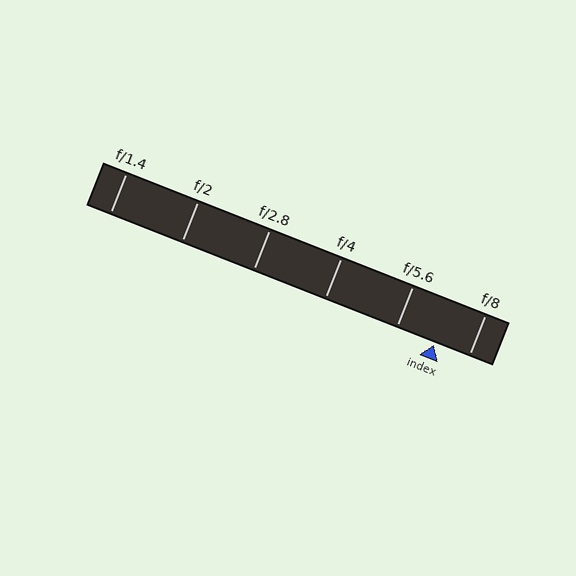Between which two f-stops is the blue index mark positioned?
The index mark is between f/5.6 and f/8.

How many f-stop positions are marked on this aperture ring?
There are 6 f-stop positions marked.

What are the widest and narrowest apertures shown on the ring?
The widest aperture shown is f/1.4 and the narrowest is f/8.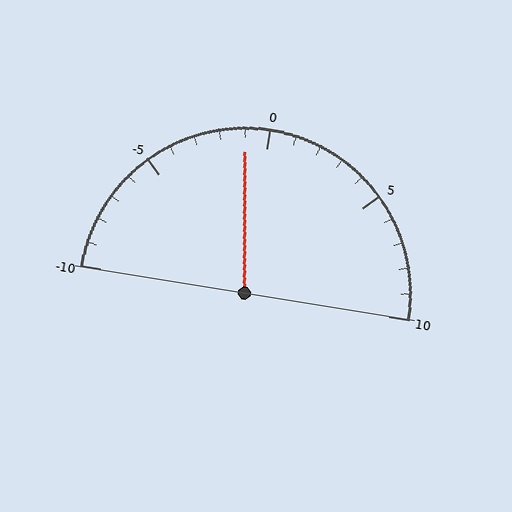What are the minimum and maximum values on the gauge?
The gauge ranges from -10 to 10.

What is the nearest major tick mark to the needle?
The nearest major tick mark is 0.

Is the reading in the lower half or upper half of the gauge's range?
The reading is in the lower half of the range (-10 to 10).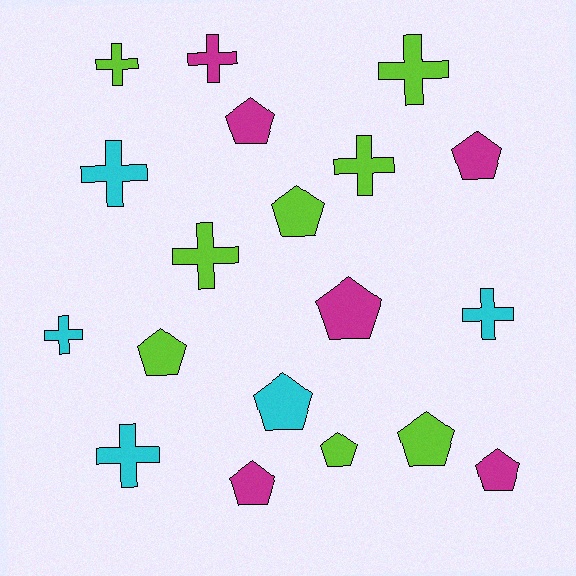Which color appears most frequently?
Lime, with 8 objects.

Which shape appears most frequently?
Pentagon, with 10 objects.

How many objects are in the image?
There are 19 objects.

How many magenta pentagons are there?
There are 5 magenta pentagons.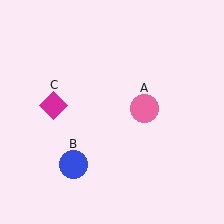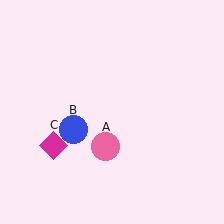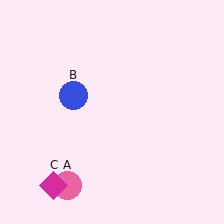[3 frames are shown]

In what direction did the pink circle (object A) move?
The pink circle (object A) moved down and to the left.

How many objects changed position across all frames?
3 objects changed position: pink circle (object A), blue circle (object B), magenta diamond (object C).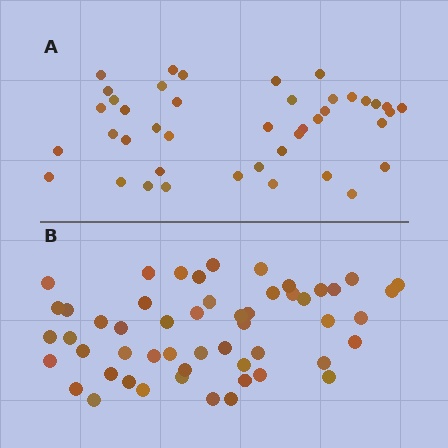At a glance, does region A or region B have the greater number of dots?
Region B (the bottom region) has more dots.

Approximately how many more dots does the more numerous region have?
Region B has roughly 12 or so more dots than region A.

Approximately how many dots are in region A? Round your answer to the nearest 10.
About 40 dots. (The exact count is 42, which rounds to 40.)